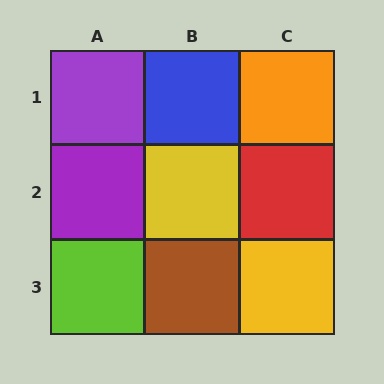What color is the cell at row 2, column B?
Yellow.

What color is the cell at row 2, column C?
Red.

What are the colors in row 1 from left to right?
Purple, blue, orange.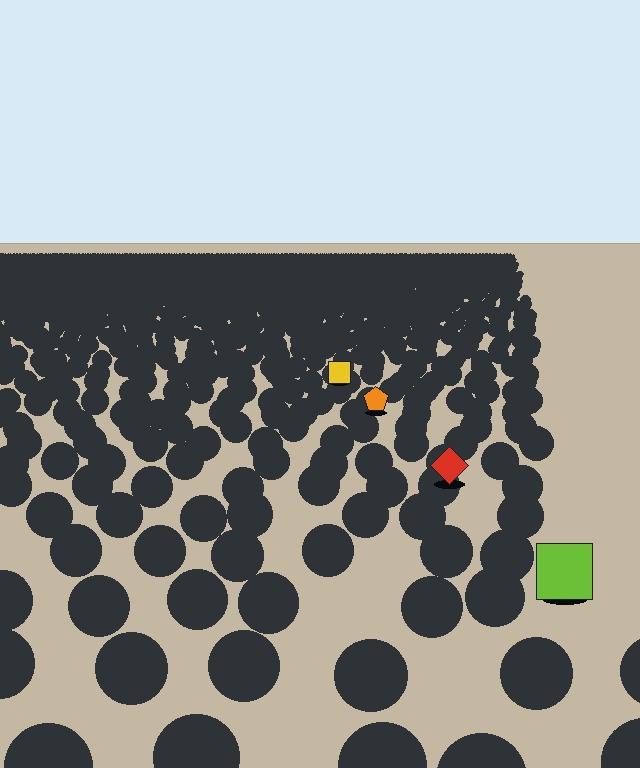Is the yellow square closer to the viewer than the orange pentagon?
No. The orange pentagon is closer — you can tell from the texture gradient: the ground texture is coarser near it.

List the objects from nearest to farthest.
From nearest to farthest: the lime square, the red diamond, the orange pentagon, the yellow square.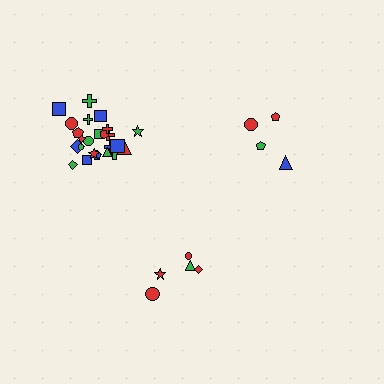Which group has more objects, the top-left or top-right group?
The top-left group.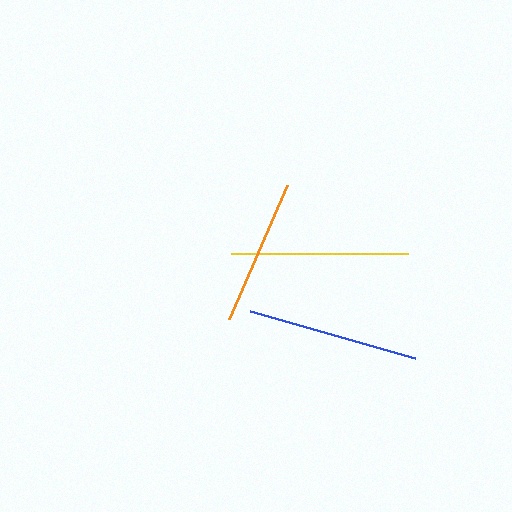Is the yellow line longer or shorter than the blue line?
The yellow line is longer than the blue line.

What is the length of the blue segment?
The blue segment is approximately 172 pixels long.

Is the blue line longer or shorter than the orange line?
The blue line is longer than the orange line.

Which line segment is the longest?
The yellow line is the longest at approximately 178 pixels.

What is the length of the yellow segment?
The yellow segment is approximately 178 pixels long.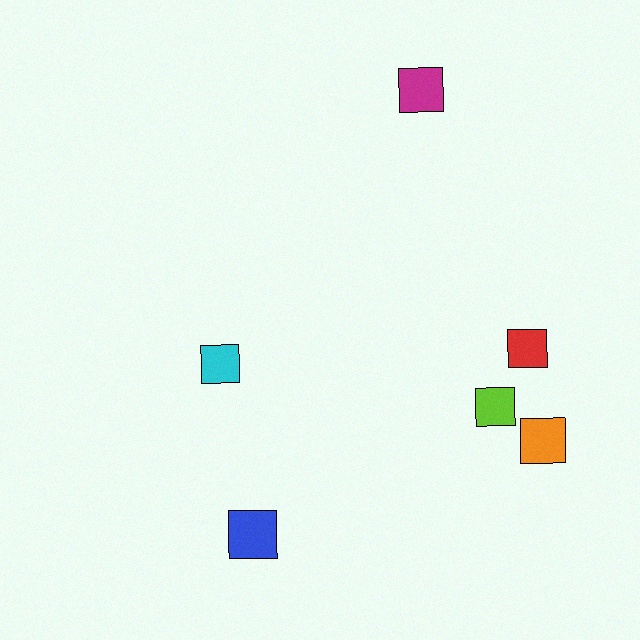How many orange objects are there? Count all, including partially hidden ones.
There is 1 orange object.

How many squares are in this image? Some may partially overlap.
There are 6 squares.